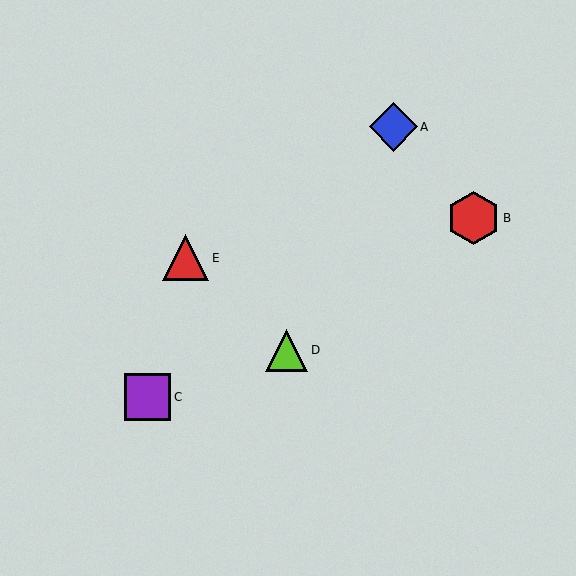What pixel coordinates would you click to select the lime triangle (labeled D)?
Click at (287, 350) to select the lime triangle D.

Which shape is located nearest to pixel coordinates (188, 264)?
The red triangle (labeled E) at (185, 258) is nearest to that location.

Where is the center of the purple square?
The center of the purple square is at (148, 397).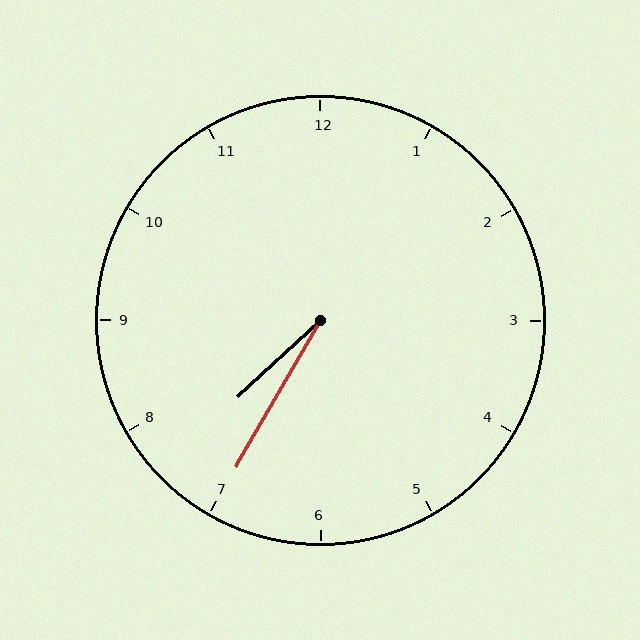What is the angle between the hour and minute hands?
Approximately 18 degrees.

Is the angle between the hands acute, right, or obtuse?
It is acute.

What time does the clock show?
7:35.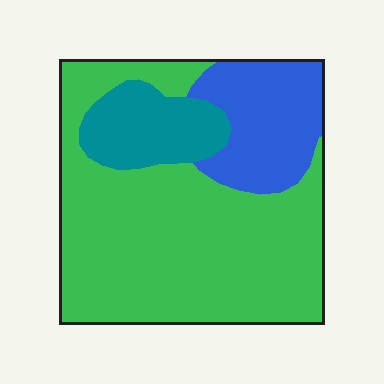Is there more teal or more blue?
Blue.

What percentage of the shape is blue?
Blue takes up about one fifth (1/5) of the shape.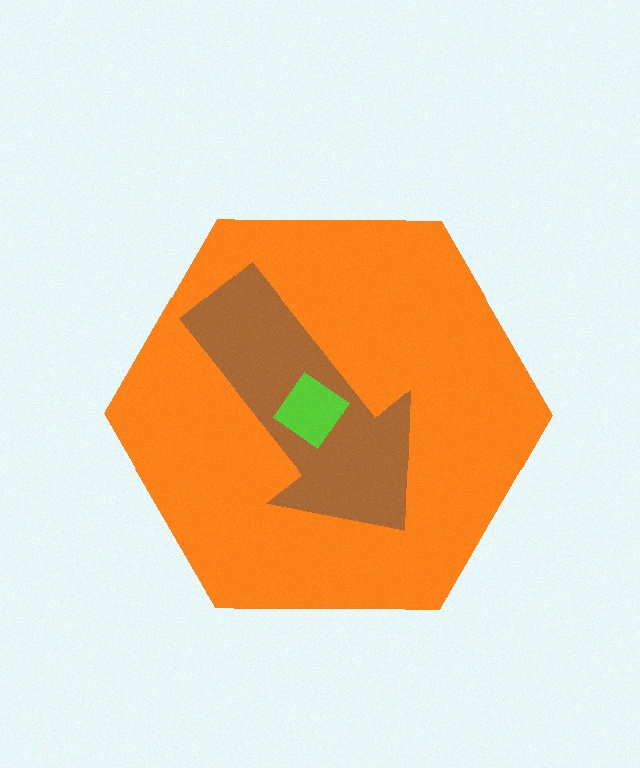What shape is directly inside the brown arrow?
The lime diamond.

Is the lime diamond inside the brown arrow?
Yes.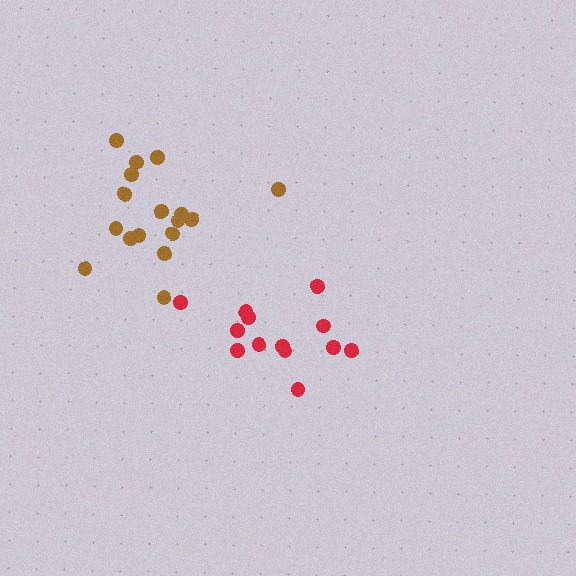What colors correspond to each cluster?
The clusters are colored: red, brown.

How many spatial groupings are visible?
There are 2 spatial groupings.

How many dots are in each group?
Group 1: 13 dots, Group 2: 17 dots (30 total).